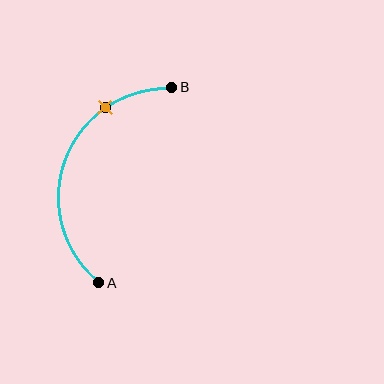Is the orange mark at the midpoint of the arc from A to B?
No. The orange mark lies on the arc but is closer to endpoint B. The arc midpoint would be at the point on the curve equidistant along the arc from both A and B.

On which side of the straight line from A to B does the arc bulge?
The arc bulges to the left of the straight line connecting A and B.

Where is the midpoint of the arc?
The arc midpoint is the point on the curve farthest from the straight line joining A and B. It sits to the left of that line.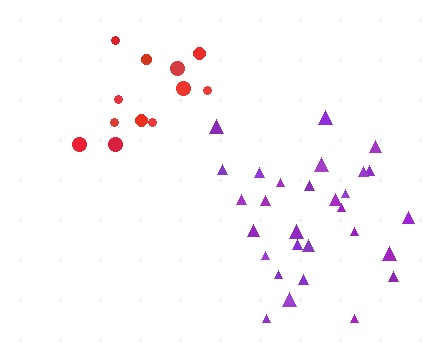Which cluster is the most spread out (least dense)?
Red.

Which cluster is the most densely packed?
Purple.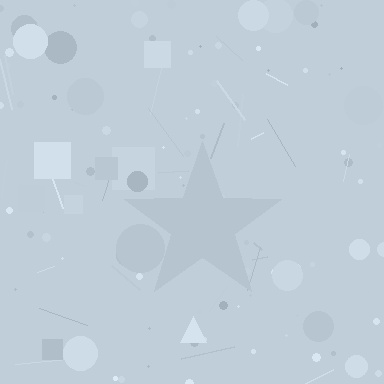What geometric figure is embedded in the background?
A star is embedded in the background.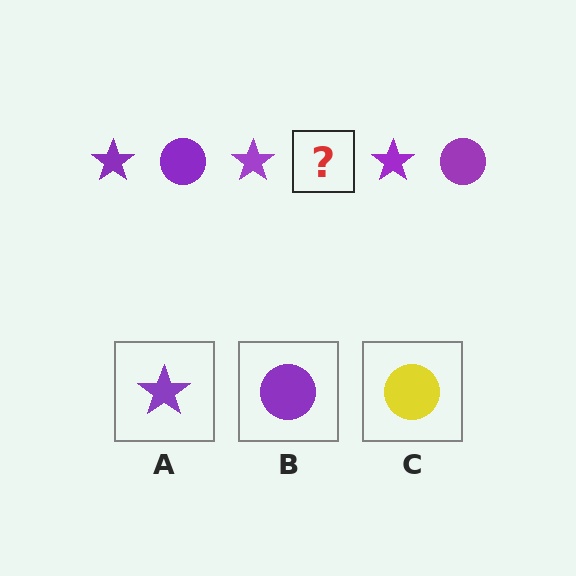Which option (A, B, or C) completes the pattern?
B.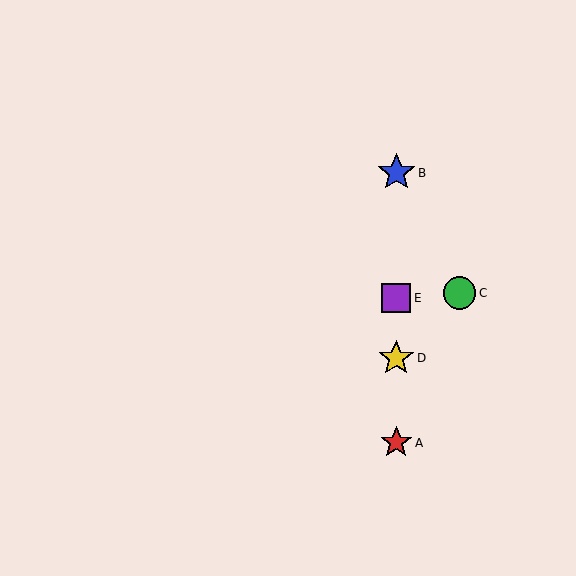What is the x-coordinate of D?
Object D is at x≈396.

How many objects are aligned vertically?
4 objects (A, B, D, E) are aligned vertically.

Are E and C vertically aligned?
No, E is at x≈396 and C is at x≈460.